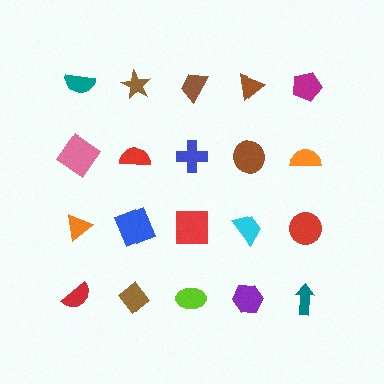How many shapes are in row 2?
5 shapes.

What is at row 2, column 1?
A pink diamond.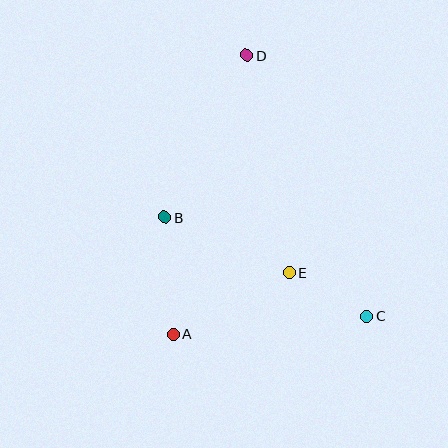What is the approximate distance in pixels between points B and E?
The distance between B and E is approximately 136 pixels.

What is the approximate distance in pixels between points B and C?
The distance between B and C is approximately 225 pixels.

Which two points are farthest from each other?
Points A and D are farthest from each other.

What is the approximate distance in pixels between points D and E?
The distance between D and E is approximately 221 pixels.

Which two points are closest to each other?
Points C and E are closest to each other.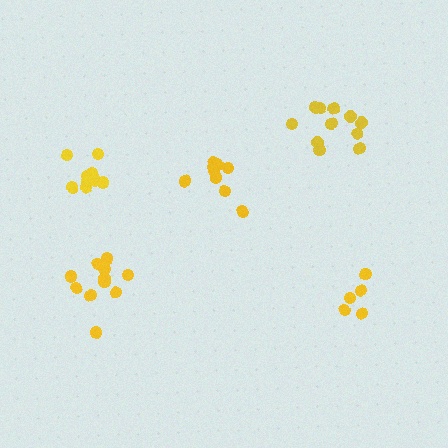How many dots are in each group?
Group 1: 11 dots, Group 2: 5 dots, Group 3: 10 dots, Group 4: 11 dots, Group 5: 11 dots (48 total).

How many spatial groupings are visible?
There are 5 spatial groupings.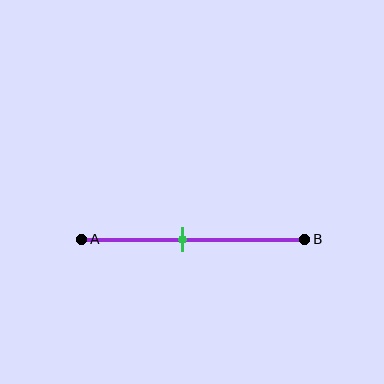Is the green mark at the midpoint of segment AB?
No, the mark is at about 45% from A, not at the 50% midpoint.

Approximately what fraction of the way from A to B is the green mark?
The green mark is approximately 45% of the way from A to B.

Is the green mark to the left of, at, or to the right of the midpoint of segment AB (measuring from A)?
The green mark is to the left of the midpoint of segment AB.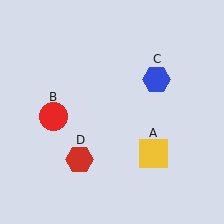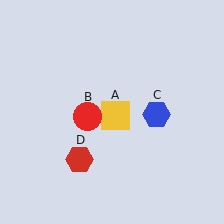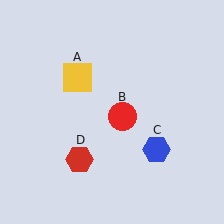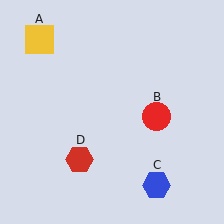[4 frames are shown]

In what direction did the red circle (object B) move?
The red circle (object B) moved right.